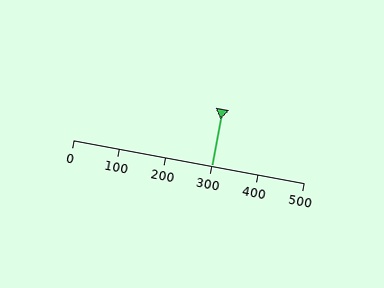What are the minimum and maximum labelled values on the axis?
The axis runs from 0 to 500.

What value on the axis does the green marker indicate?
The marker indicates approximately 300.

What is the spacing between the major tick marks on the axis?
The major ticks are spaced 100 apart.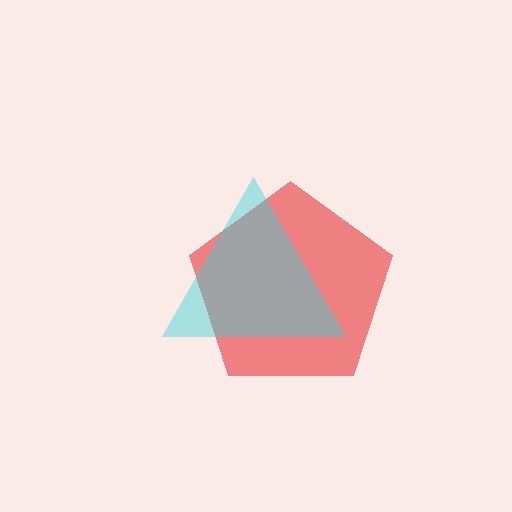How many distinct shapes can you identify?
There are 2 distinct shapes: a red pentagon, a cyan triangle.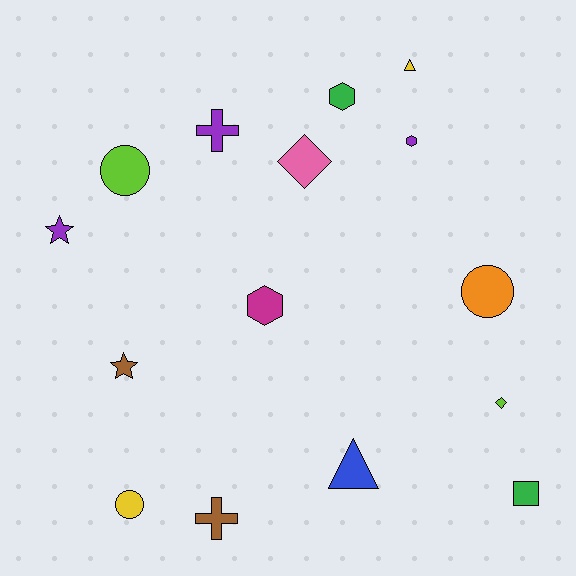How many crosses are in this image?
There are 2 crosses.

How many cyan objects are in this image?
There are no cyan objects.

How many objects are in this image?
There are 15 objects.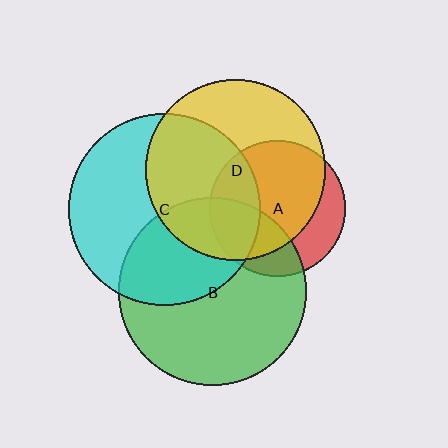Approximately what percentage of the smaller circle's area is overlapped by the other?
Approximately 30%.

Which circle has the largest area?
Circle C (cyan).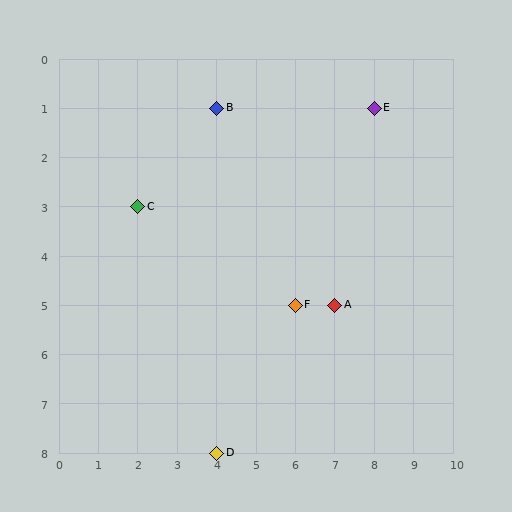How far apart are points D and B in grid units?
Points D and B are 7 rows apart.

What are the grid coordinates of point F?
Point F is at grid coordinates (6, 5).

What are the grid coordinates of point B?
Point B is at grid coordinates (4, 1).